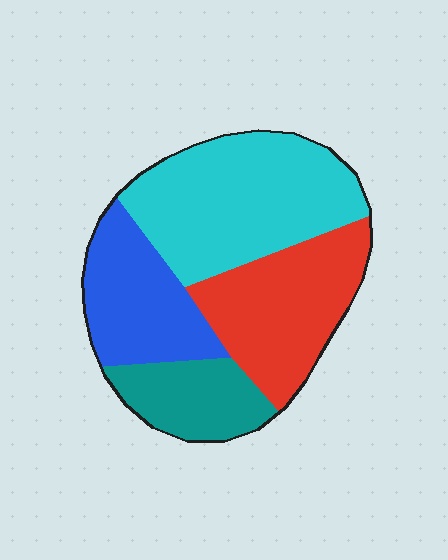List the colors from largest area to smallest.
From largest to smallest: cyan, red, blue, teal.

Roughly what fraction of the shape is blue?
Blue covers 21% of the shape.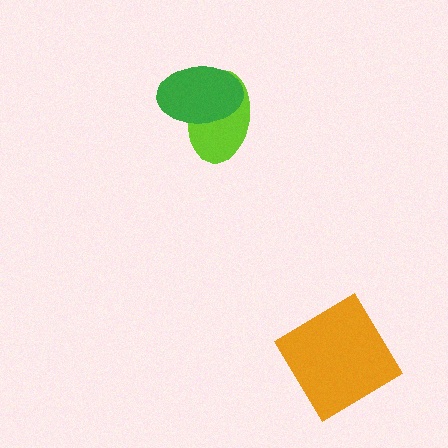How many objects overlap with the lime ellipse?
1 object overlaps with the lime ellipse.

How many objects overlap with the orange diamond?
0 objects overlap with the orange diamond.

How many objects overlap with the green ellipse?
1 object overlaps with the green ellipse.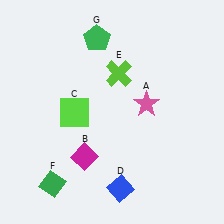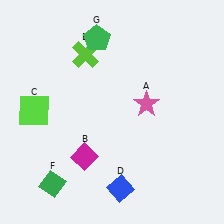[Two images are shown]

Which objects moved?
The objects that moved are: the lime square (C), the lime cross (E).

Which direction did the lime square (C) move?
The lime square (C) moved left.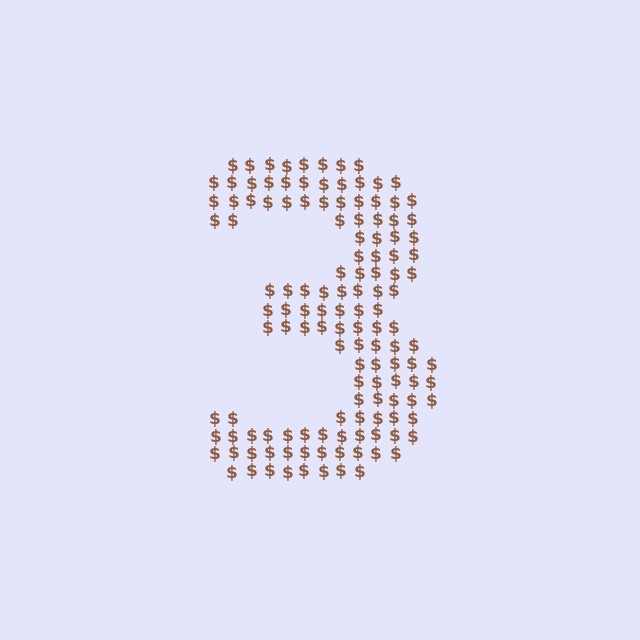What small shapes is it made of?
It is made of small dollar signs.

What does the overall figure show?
The overall figure shows the digit 3.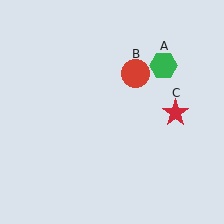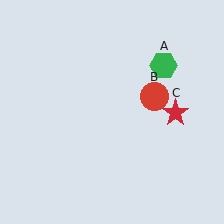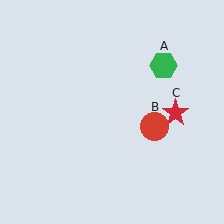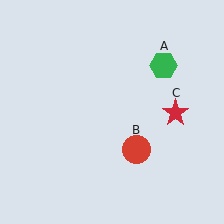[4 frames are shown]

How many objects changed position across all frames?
1 object changed position: red circle (object B).